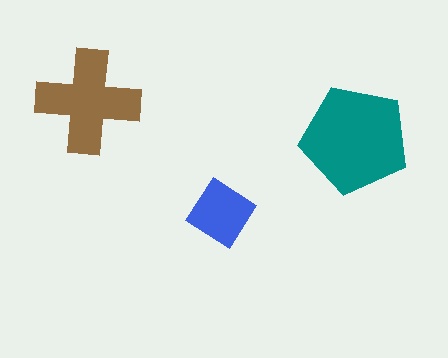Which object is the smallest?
The blue diamond.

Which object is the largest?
The teal pentagon.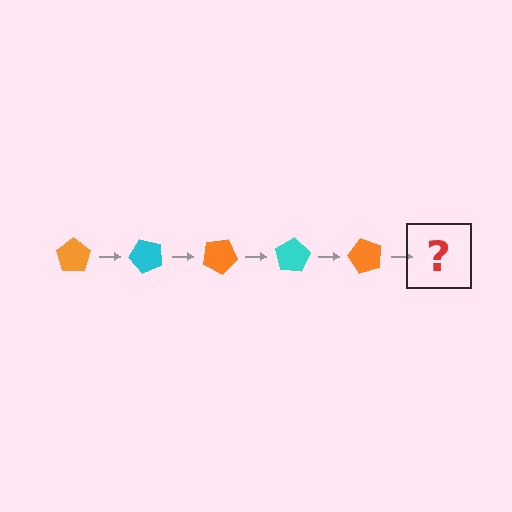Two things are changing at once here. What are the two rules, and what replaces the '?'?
The two rules are that it rotates 50 degrees each step and the color cycles through orange and cyan. The '?' should be a cyan pentagon, rotated 250 degrees from the start.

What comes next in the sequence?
The next element should be a cyan pentagon, rotated 250 degrees from the start.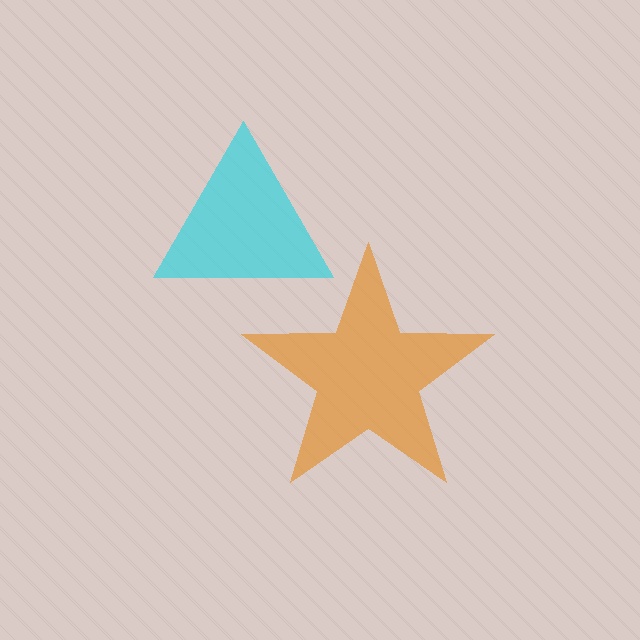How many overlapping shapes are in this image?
There are 2 overlapping shapes in the image.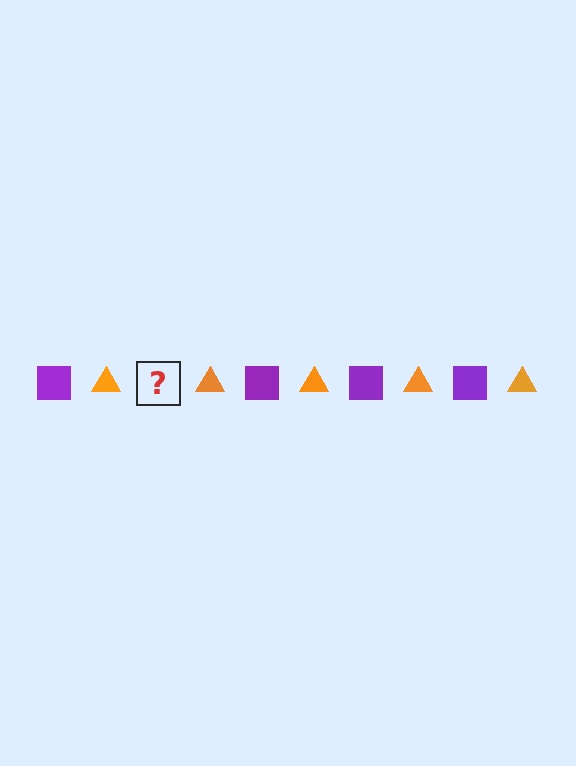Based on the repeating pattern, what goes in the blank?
The blank should be a purple square.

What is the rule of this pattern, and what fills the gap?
The rule is that the pattern alternates between purple square and orange triangle. The gap should be filled with a purple square.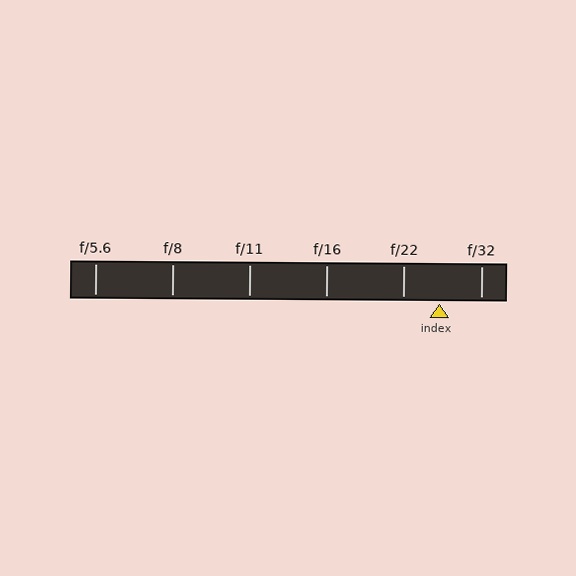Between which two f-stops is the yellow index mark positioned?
The index mark is between f/22 and f/32.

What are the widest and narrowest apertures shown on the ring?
The widest aperture shown is f/5.6 and the narrowest is f/32.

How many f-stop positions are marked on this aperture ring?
There are 6 f-stop positions marked.